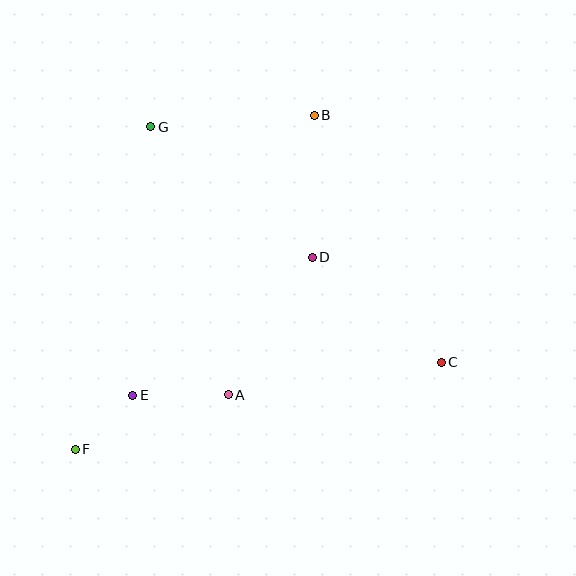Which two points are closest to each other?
Points E and F are closest to each other.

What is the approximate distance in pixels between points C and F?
The distance between C and F is approximately 376 pixels.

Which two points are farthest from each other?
Points B and F are farthest from each other.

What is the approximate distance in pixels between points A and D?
The distance between A and D is approximately 161 pixels.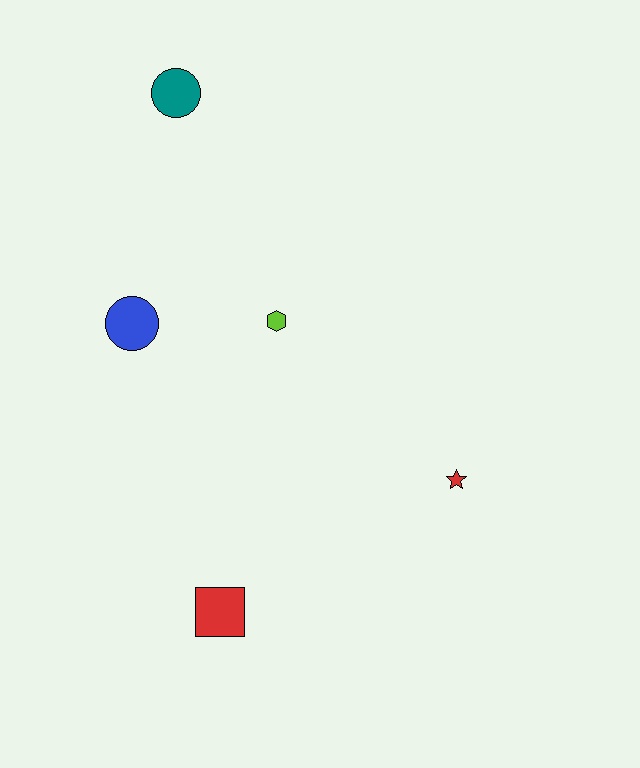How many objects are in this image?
There are 5 objects.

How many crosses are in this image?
There are no crosses.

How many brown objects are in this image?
There are no brown objects.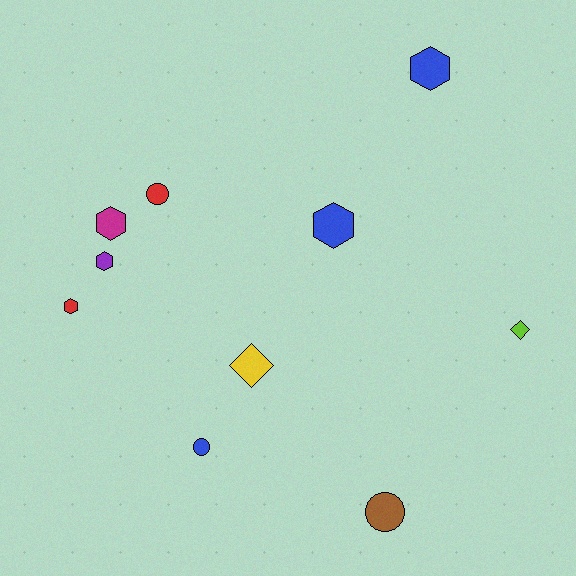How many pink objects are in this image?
There are no pink objects.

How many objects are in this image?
There are 10 objects.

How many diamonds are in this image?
There are 2 diamonds.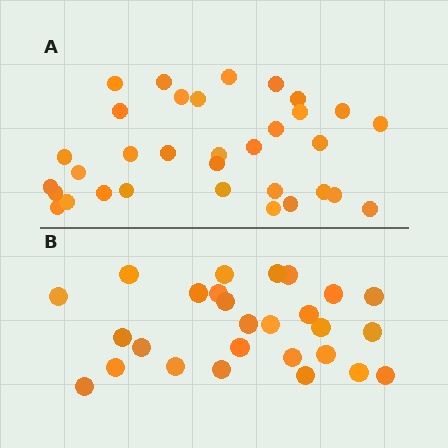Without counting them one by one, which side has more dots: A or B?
Region A (the top region) has more dots.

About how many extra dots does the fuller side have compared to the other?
Region A has about 6 more dots than region B.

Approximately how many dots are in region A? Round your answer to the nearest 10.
About 30 dots. (The exact count is 33, which rounds to 30.)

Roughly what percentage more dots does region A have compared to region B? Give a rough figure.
About 20% more.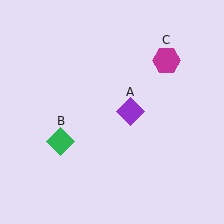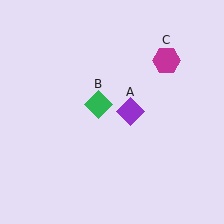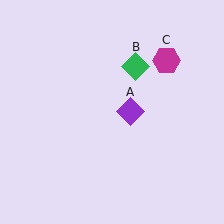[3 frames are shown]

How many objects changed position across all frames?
1 object changed position: green diamond (object B).